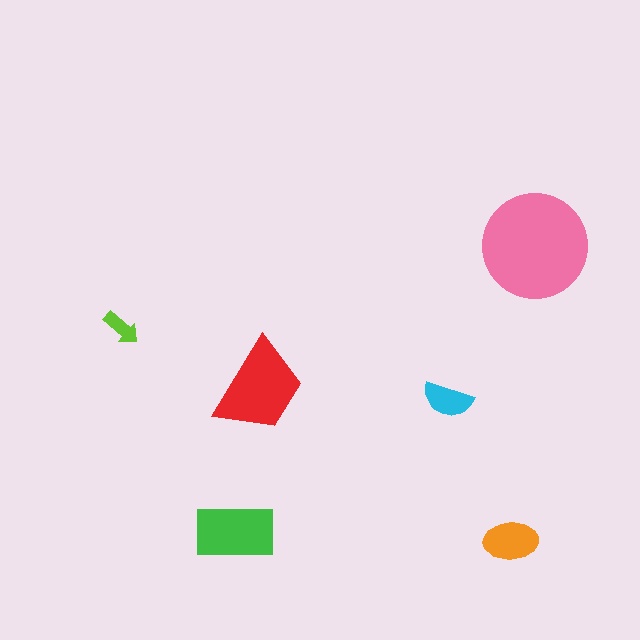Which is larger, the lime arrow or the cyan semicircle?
The cyan semicircle.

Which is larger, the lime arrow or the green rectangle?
The green rectangle.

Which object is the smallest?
The lime arrow.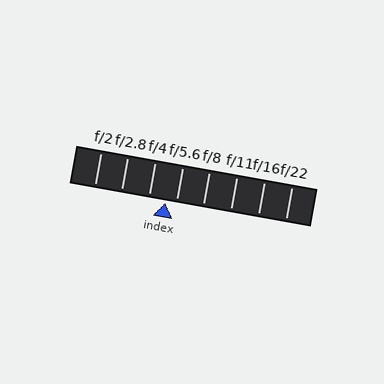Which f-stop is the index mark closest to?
The index mark is closest to f/5.6.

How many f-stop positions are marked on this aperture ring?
There are 8 f-stop positions marked.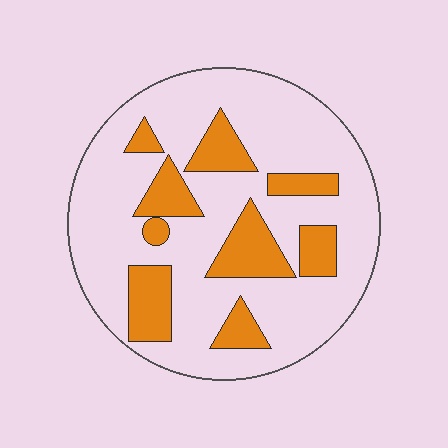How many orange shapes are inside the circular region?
9.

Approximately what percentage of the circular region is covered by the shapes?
Approximately 25%.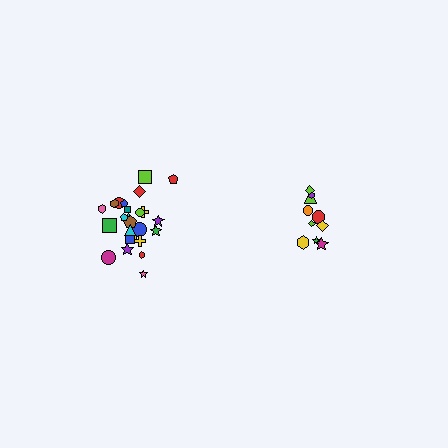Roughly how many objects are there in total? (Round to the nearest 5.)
Roughly 35 objects in total.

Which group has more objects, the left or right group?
The left group.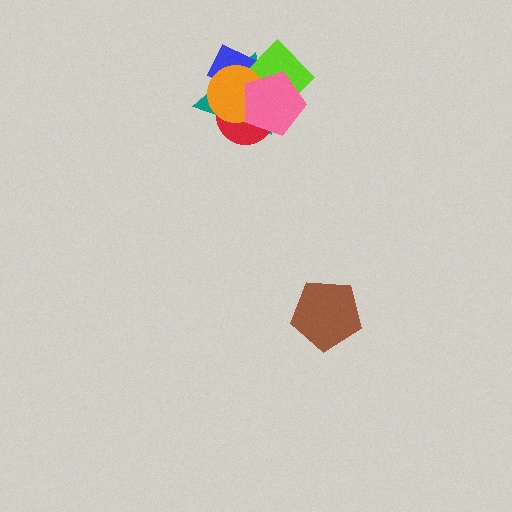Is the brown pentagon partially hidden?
No, no other shape covers it.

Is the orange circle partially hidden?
Yes, it is partially covered by another shape.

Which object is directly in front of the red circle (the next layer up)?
The orange circle is directly in front of the red circle.